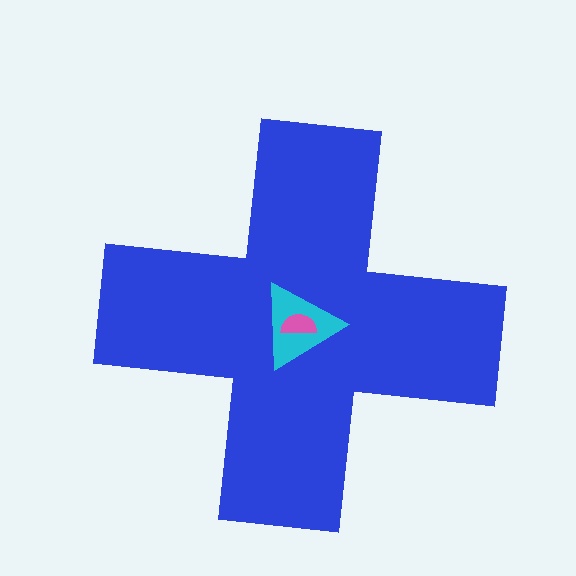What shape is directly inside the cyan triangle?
The pink semicircle.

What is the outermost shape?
The blue cross.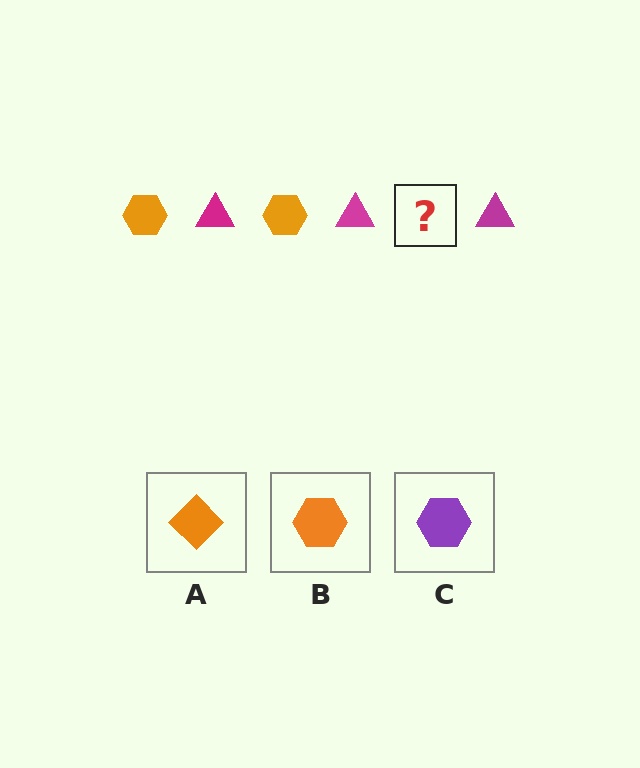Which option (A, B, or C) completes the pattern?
B.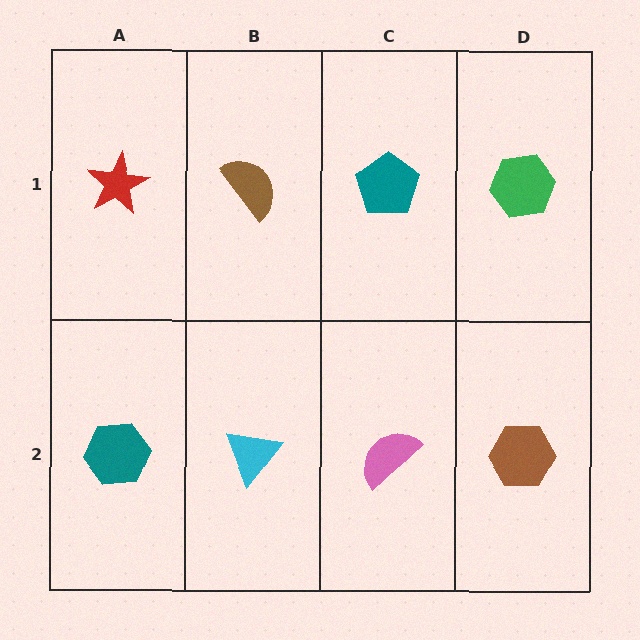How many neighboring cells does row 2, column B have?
3.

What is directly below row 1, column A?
A teal hexagon.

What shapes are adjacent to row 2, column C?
A teal pentagon (row 1, column C), a cyan triangle (row 2, column B), a brown hexagon (row 2, column D).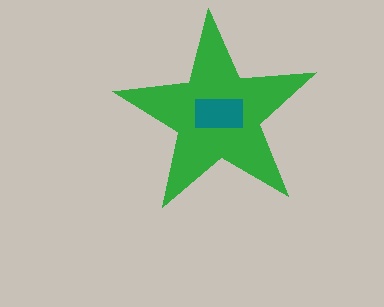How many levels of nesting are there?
2.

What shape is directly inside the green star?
The teal rectangle.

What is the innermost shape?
The teal rectangle.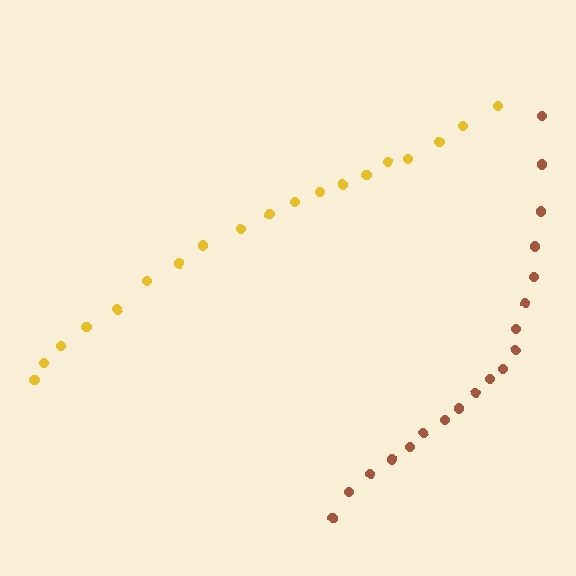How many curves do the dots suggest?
There are 2 distinct paths.